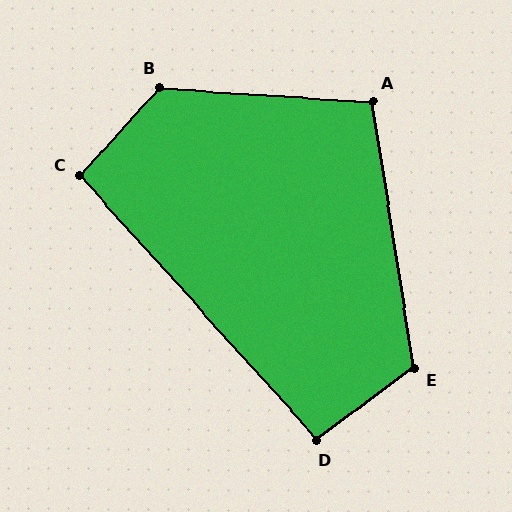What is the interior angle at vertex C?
Approximately 96 degrees (obtuse).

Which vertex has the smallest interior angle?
D, at approximately 95 degrees.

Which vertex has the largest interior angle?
B, at approximately 129 degrees.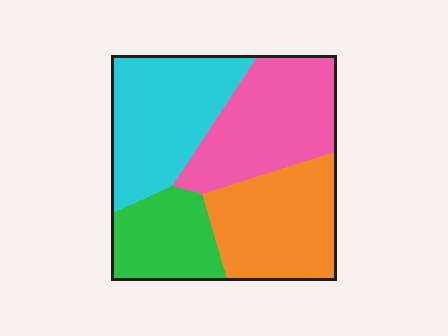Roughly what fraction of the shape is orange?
Orange takes up about one quarter (1/4) of the shape.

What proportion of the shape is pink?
Pink covers about 30% of the shape.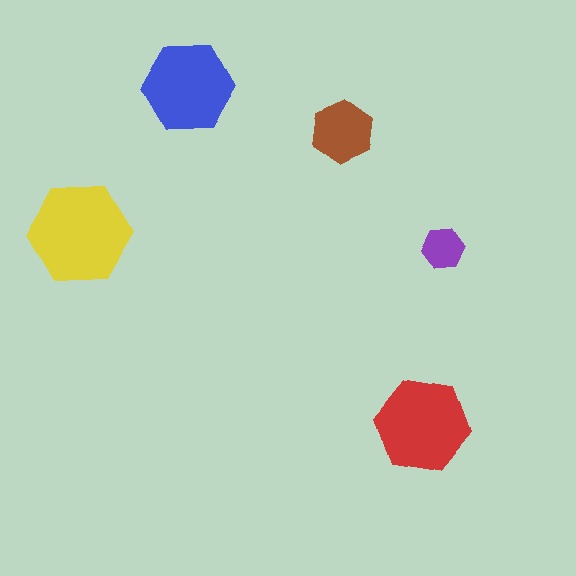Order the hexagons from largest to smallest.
the yellow one, the red one, the blue one, the brown one, the purple one.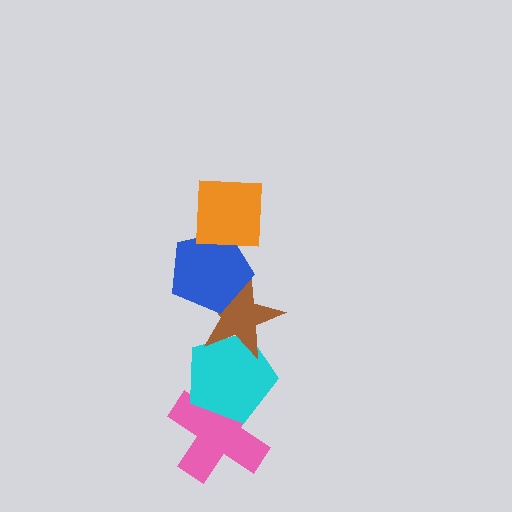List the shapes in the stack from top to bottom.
From top to bottom: the orange square, the blue pentagon, the brown star, the cyan pentagon, the pink cross.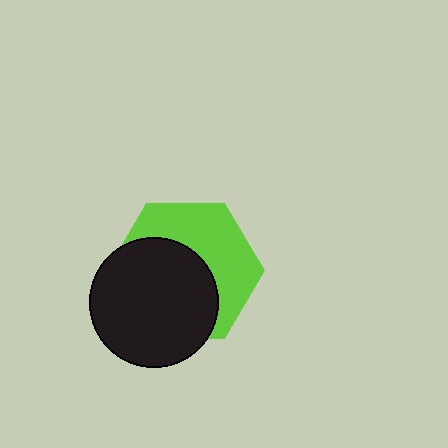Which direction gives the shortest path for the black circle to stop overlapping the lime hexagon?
Moving toward the lower-left gives the shortest separation.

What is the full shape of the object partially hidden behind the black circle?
The partially hidden object is a lime hexagon.